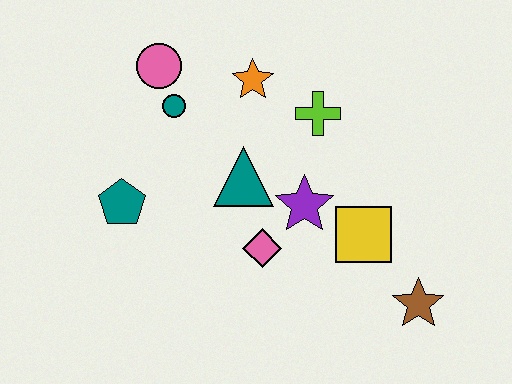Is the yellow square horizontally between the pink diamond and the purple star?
No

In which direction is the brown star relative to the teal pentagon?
The brown star is to the right of the teal pentagon.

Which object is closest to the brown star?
The yellow square is closest to the brown star.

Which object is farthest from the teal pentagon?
The brown star is farthest from the teal pentagon.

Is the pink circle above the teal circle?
Yes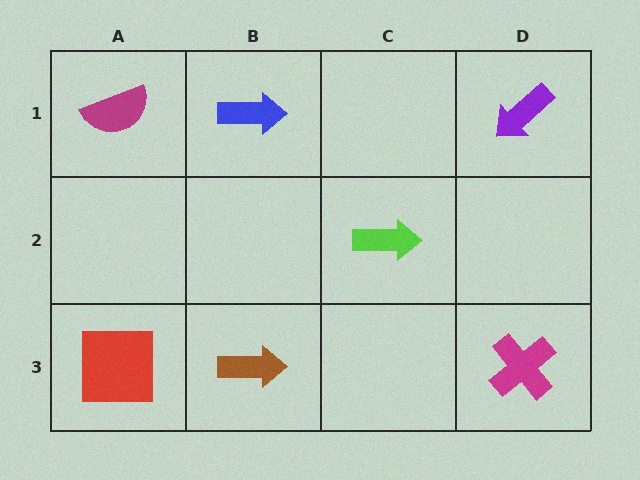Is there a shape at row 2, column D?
No, that cell is empty.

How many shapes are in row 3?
3 shapes.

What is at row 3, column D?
A magenta cross.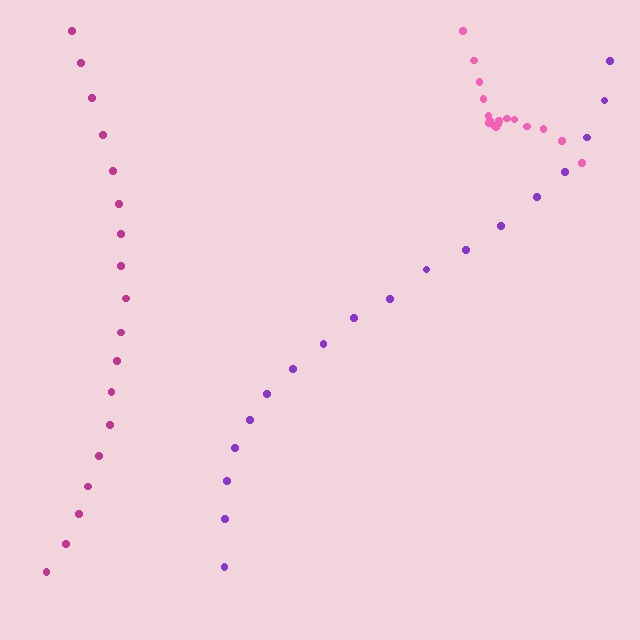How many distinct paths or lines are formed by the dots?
There are 3 distinct paths.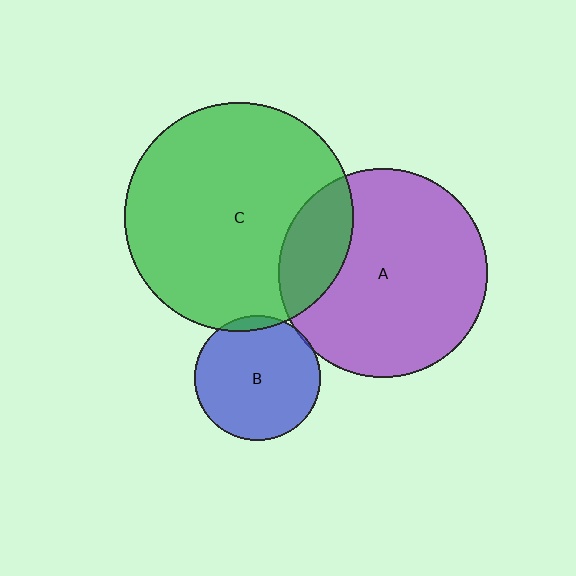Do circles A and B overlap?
Yes.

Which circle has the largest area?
Circle C (green).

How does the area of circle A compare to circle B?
Approximately 2.8 times.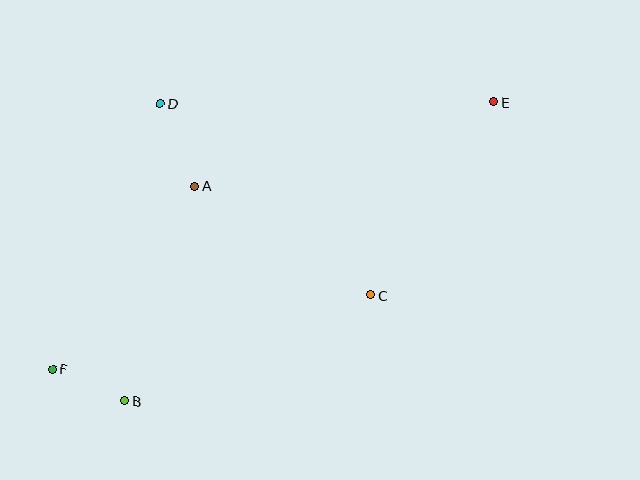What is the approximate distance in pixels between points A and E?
The distance between A and E is approximately 310 pixels.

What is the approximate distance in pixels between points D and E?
The distance between D and E is approximately 333 pixels.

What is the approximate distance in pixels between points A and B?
The distance between A and B is approximately 226 pixels.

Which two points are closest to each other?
Points B and F are closest to each other.